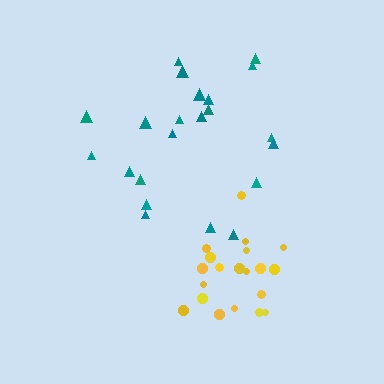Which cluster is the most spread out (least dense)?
Teal.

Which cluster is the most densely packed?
Yellow.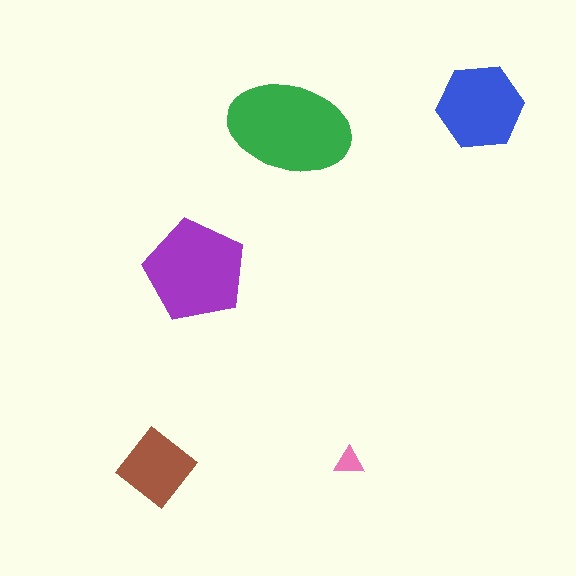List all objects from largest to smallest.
The green ellipse, the purple pentagon, the blue hexagon, the brown diamond, the pink triangle.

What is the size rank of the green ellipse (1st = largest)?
1st.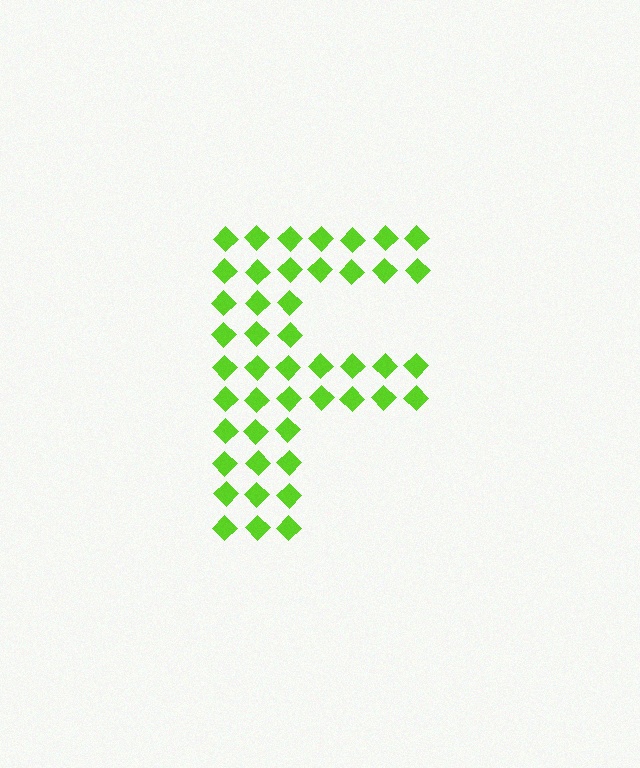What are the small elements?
The small elements are diamonds.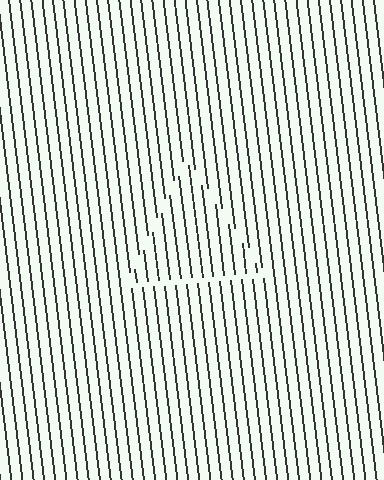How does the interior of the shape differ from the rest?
The interior of the shape contains the same grating, shifted by half a period — the contour is defined by the phase discontinuity where line-ends from the inner and outer gratings abut.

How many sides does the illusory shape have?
3 sides — the line-ends trace a triangle.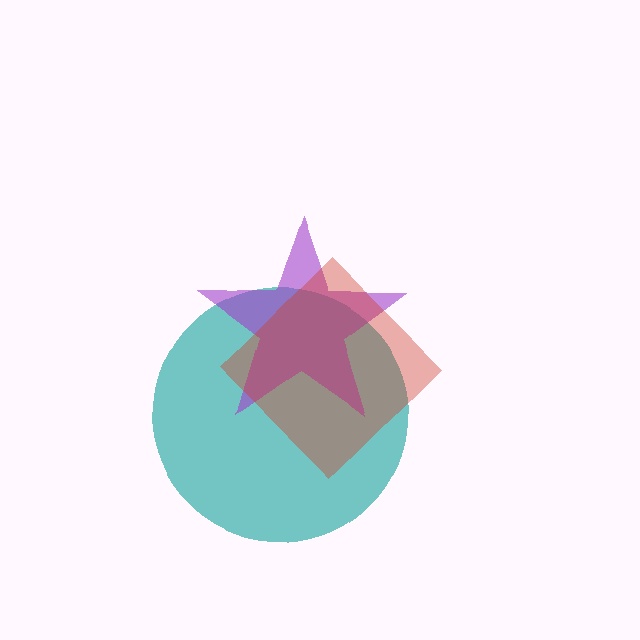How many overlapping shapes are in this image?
There are 3 overlapping shapes in the image.